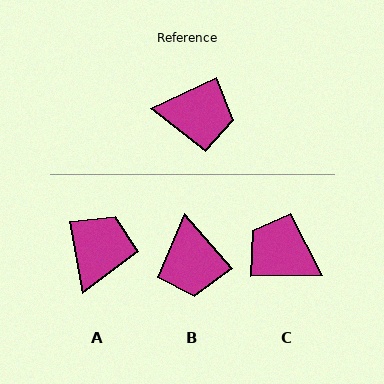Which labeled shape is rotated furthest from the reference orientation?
C, about 155 degrees away.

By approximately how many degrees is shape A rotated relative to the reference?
Approximately 75 degrees counter-clockwise.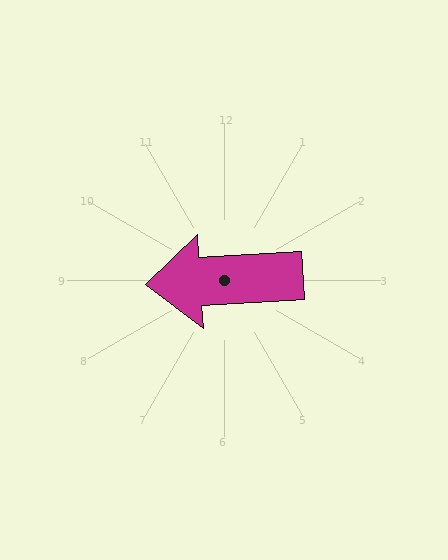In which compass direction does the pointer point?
West.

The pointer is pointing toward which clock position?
Roughly 9 o'clock.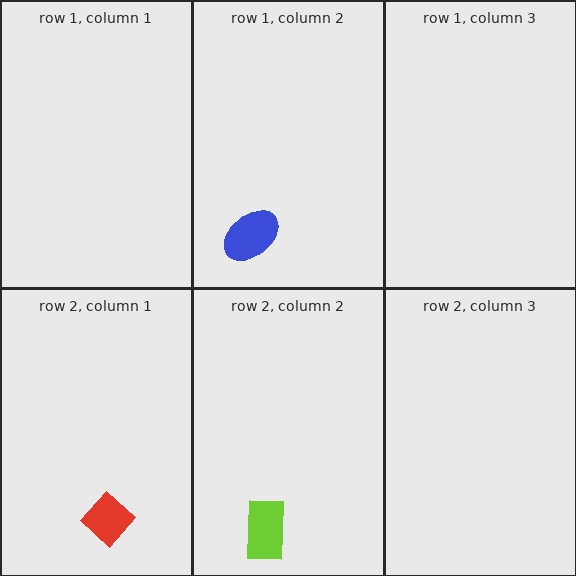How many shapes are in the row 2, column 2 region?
1.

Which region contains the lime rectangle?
The row 2, column 2 region.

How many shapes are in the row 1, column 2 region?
1.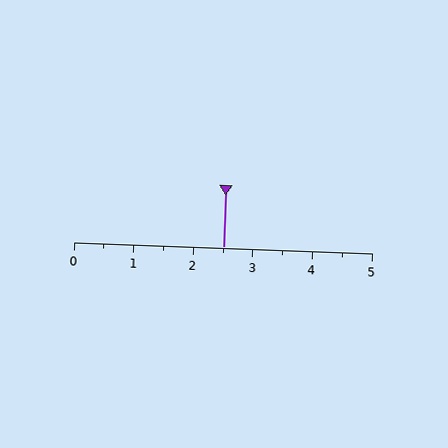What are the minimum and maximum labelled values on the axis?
The axis runs from 0 to 5.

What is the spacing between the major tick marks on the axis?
The major ticks are spaced 1 apart.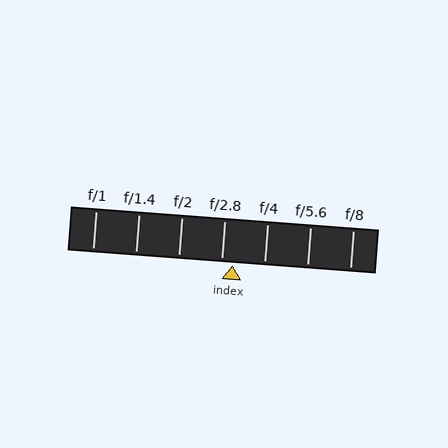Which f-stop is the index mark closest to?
The index mark is closest to f/2.8.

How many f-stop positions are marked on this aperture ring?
There are 7 f-stop positions marked.